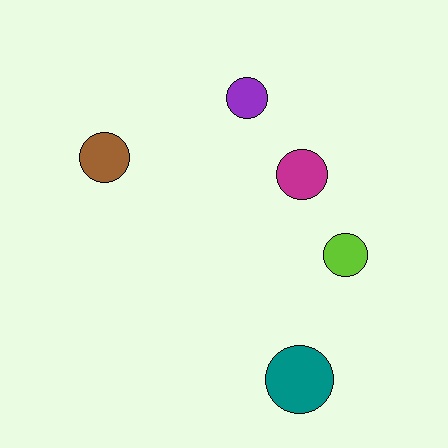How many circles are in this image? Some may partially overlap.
There are 5 circles.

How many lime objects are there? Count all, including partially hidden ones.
There is 1 lime object.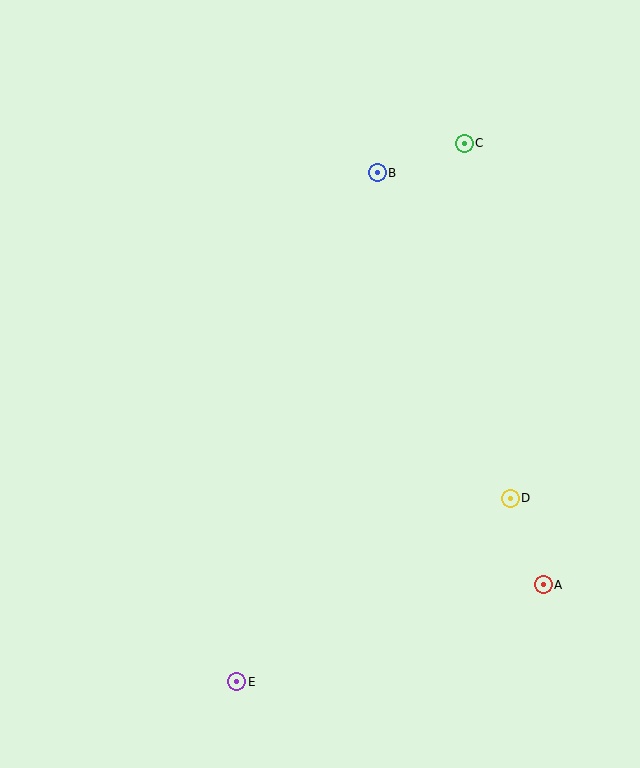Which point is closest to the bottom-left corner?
Point E is closest to the bottom-left corner.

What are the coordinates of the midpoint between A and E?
The midpoint between A and E is at (390, 633).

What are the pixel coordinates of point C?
Point C is at (464, 143).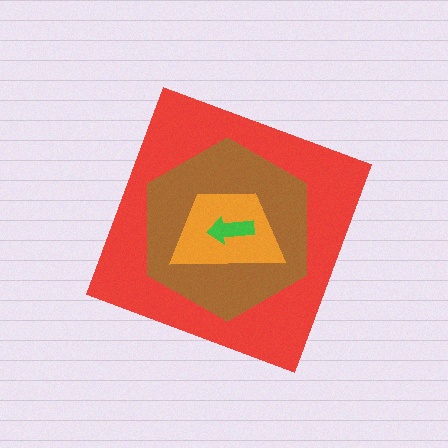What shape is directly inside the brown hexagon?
The orange trapezoid.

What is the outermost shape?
The red diamond.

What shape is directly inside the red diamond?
The brown hexagon.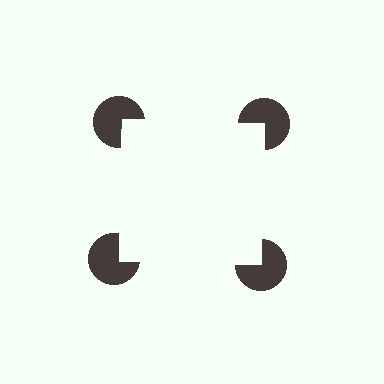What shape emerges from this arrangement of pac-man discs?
An illusory square — its edges are inferred from the aligned wedge cuts in the pac-man discs, not physically drawn.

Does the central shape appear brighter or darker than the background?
It typically appears slightly brighter than the background, even though no actual brightness change is drawn.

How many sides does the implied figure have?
4 sides.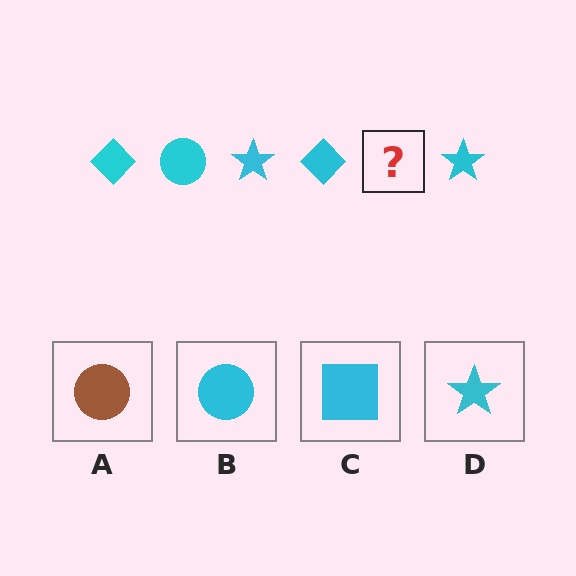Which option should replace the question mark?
Option B.